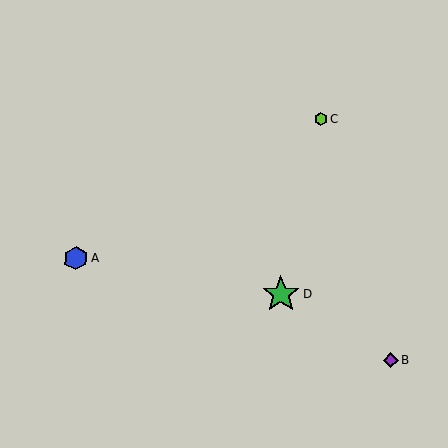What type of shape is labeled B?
Shape B is a purple diamond.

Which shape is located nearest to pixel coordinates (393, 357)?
The purple diamond (labeled B) at (391, 360) is nearest to that location.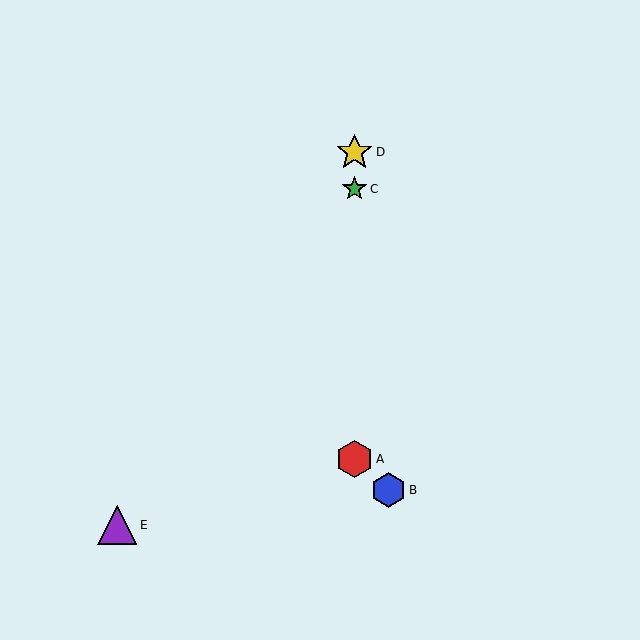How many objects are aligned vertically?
3 objects (A, C, D) are aligned vertically.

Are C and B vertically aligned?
No, C is at x≈355 and B is at x≈389.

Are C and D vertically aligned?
Yes, both are at x≈355.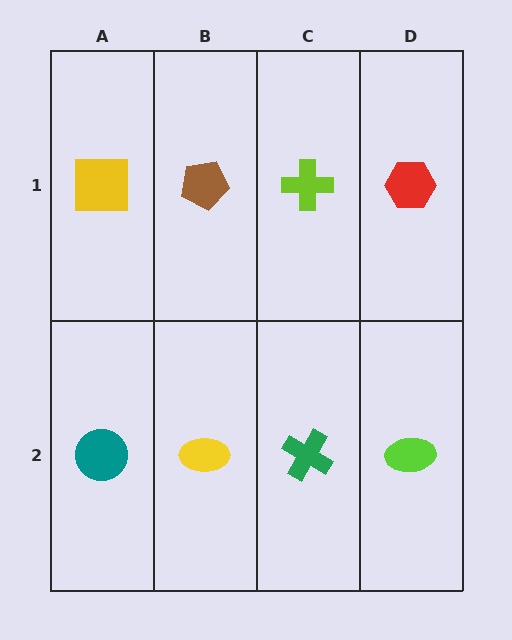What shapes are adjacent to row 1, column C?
A green cross (row 2, column C), a brown pentagon (row 1, column B), a red hexagon (row 1, column D).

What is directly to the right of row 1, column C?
A red hexagon.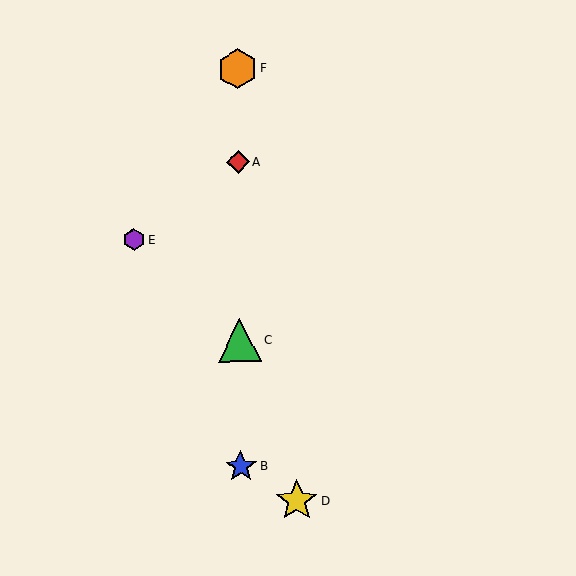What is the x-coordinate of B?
Object B is at x≈241.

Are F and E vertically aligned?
No, F is at x≈237 and E is at x≈134.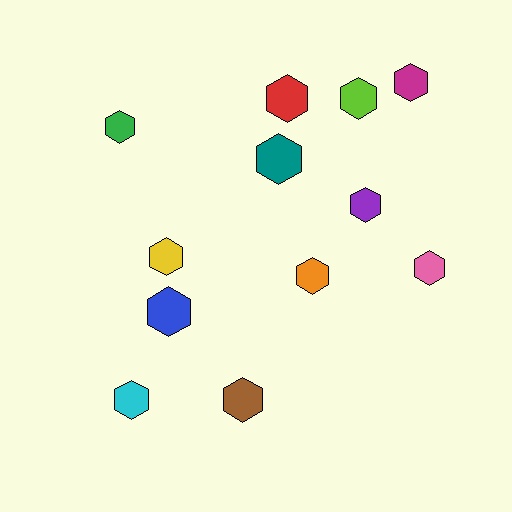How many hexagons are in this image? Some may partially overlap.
There are 12 hexagons.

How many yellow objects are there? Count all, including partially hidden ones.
There is 1 yellow object.